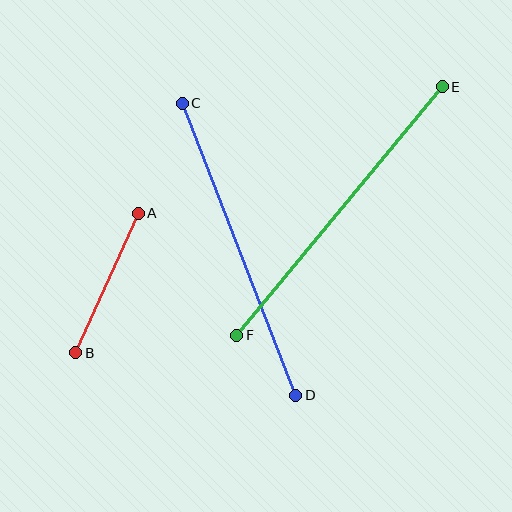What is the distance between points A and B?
The distance is approximately 153 pixels.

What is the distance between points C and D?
The distance is approximately 313 pixels.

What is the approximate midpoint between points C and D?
The midpoint is at approximately (239, 249) pixels.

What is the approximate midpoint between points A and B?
The midpoint is at approximately (107, 283) pixels.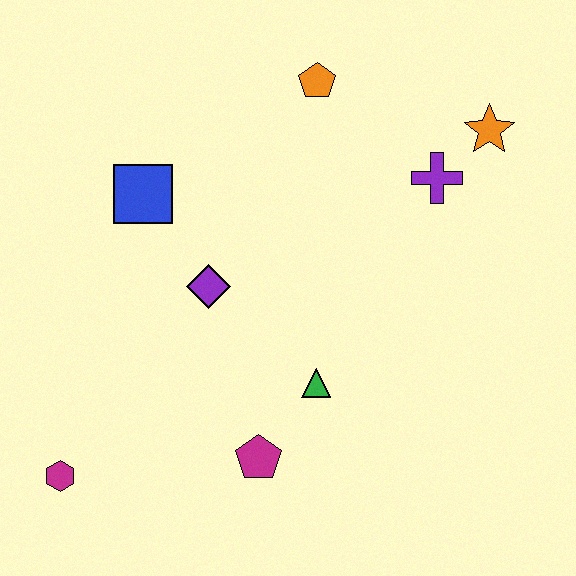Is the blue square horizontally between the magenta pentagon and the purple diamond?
No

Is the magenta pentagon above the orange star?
No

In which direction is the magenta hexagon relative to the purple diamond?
The magenta hexagon is below the purple diamond.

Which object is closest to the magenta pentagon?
The green triangle is closest to the magenta pentagon.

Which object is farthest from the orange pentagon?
The magenta hexagon is farthest from the orange pentagon.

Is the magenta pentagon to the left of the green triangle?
Yes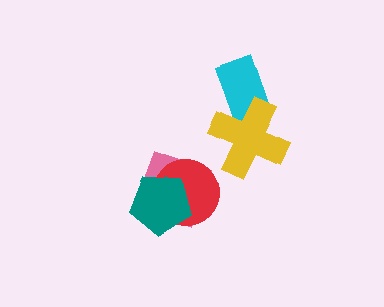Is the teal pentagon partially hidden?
No, no other shape covers it.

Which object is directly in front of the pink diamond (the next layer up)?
The red circle is directly in front of the pink diamond.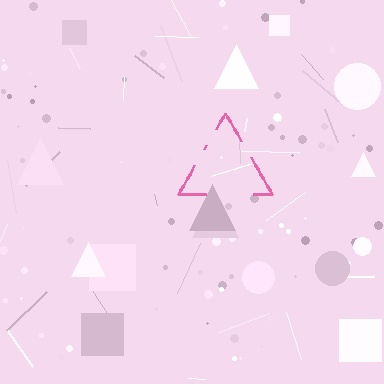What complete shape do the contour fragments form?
The contour fragments form a triangle.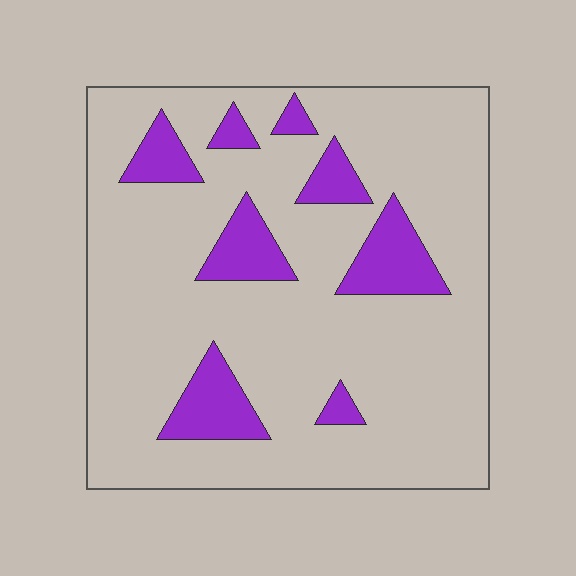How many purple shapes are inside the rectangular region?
8.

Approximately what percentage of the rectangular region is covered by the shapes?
Approximately 15%.